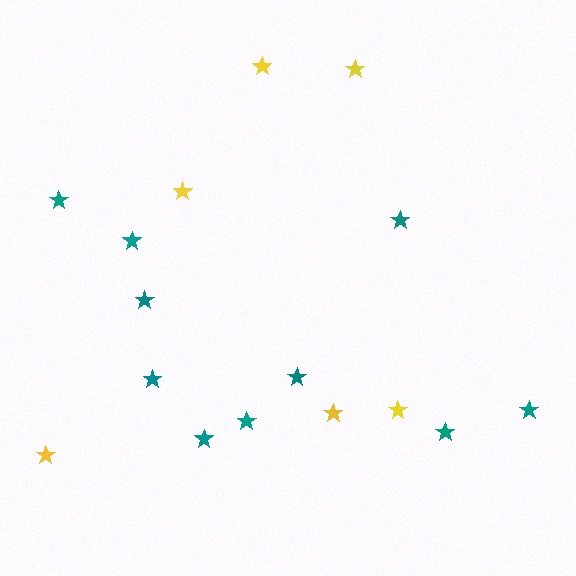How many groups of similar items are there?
There are 2 groups: one group of yellow stars (6) and one group of teal stars (10).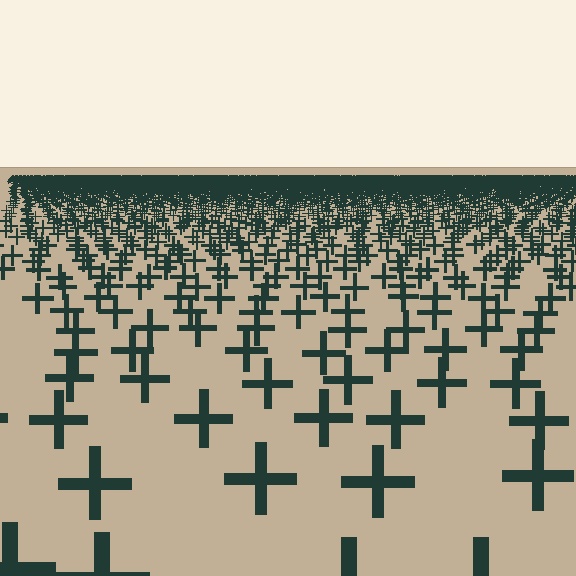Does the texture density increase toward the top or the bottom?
Density increases toward the top.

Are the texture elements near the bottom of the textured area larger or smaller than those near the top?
Larger. Near the bottom, elements are closer to the viewer and appear at a bigger on-screen size.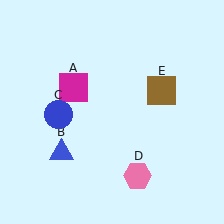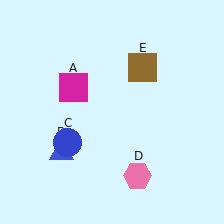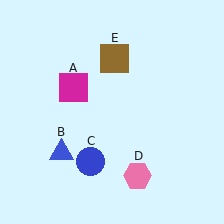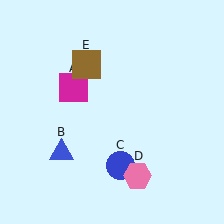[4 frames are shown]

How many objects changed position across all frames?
2 objects changed position: blue circle (object C), brown square (object E).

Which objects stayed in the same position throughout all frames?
Magenta square (object A) and blue triangle (object B) and pink hexagon (object D) remained stationary.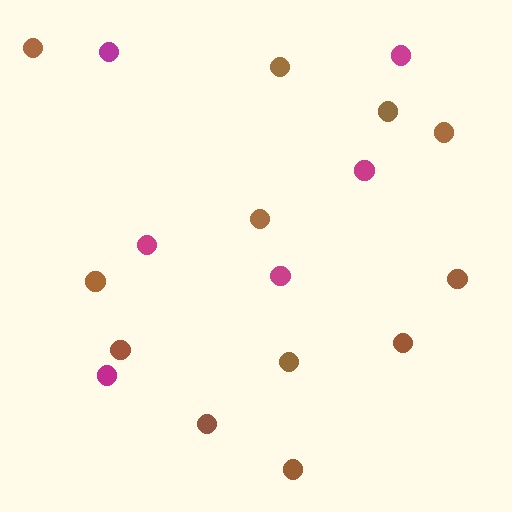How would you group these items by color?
There are 2 groups: one group of magenta circles (6) and one group of brown circles (12).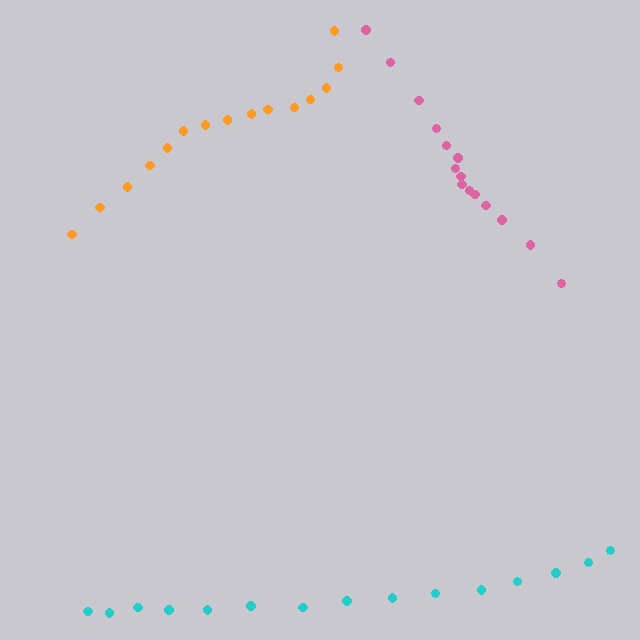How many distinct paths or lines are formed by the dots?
There are 3 distinct paths.